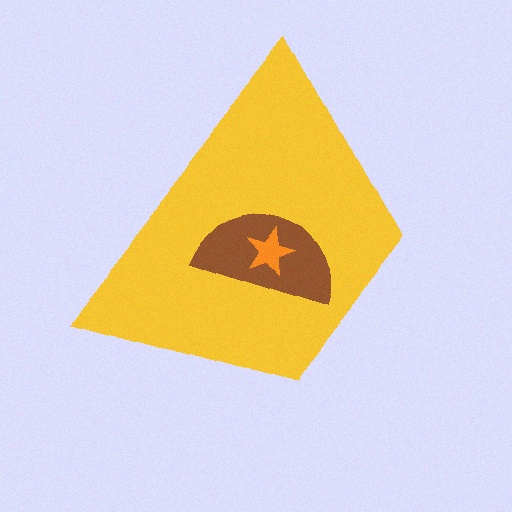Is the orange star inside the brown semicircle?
Yes.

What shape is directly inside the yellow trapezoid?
The brown semicircle.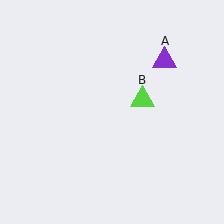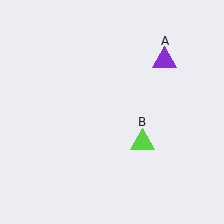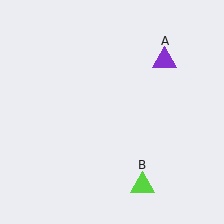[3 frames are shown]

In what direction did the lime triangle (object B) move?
The lime triangle (object B) moved down.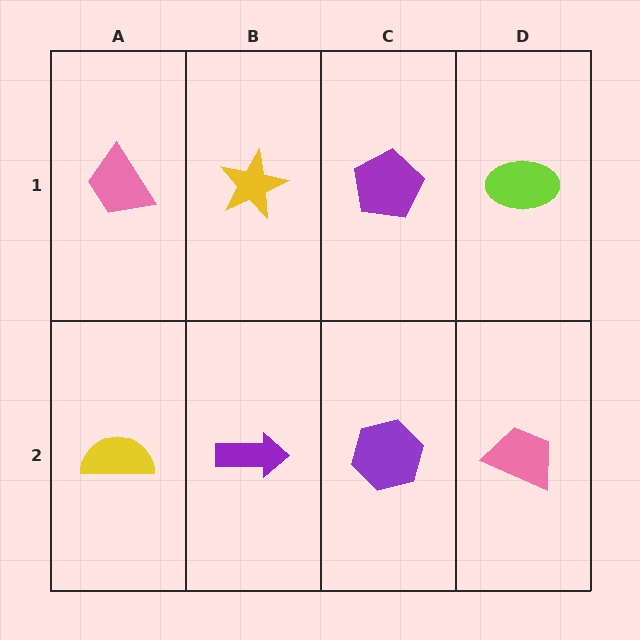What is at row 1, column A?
A pink trapezoid.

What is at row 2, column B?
A purple arrow.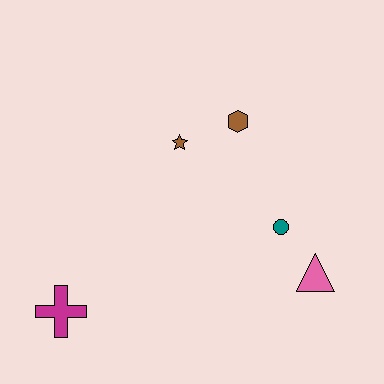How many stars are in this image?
There is 1 star.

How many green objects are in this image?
There are no green objects.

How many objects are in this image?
There are 5 objects.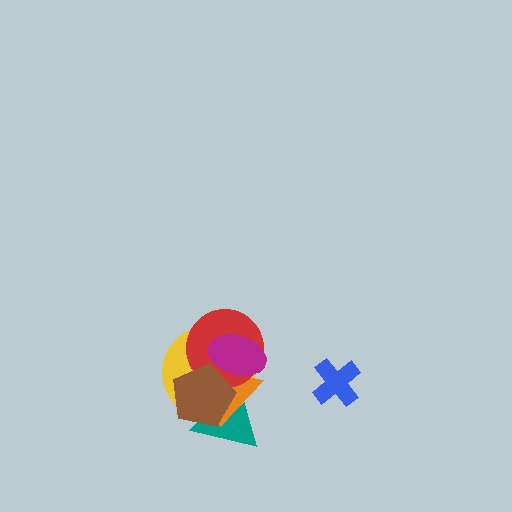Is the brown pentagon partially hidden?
Yes, it is partially covered by another shape.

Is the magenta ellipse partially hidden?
No, no other shape covers it.